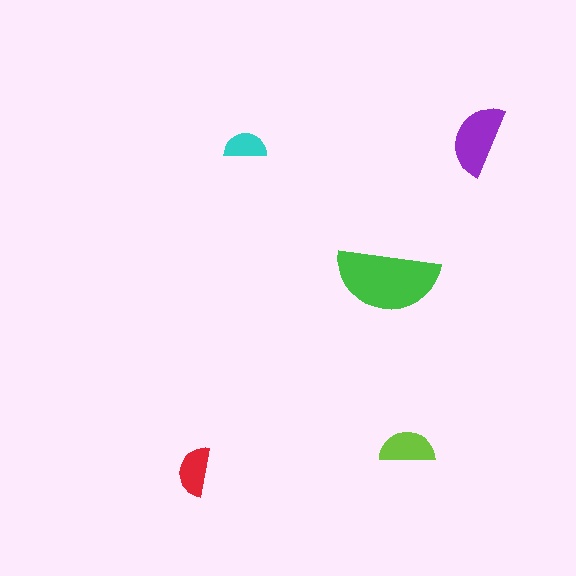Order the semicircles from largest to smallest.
the green one, the purple one, the lime one, the red one, the cyan one.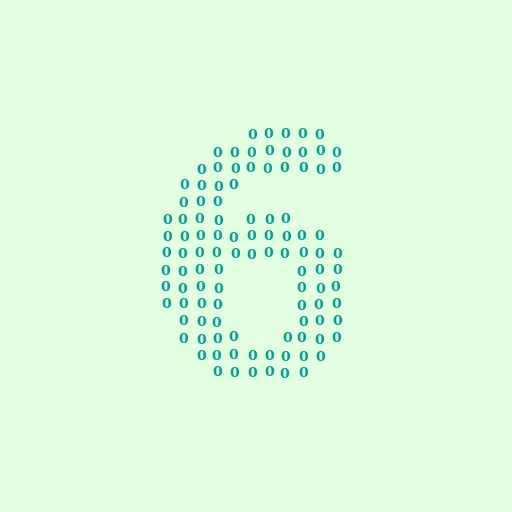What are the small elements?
The small elements are digit 0's.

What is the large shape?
The large shape is the digit 6.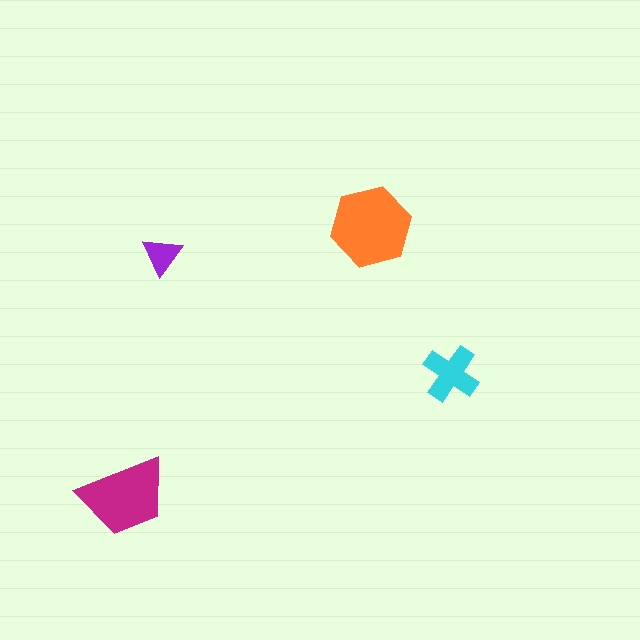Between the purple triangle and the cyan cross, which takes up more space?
The cyan cross.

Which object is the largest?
The orange hexagon.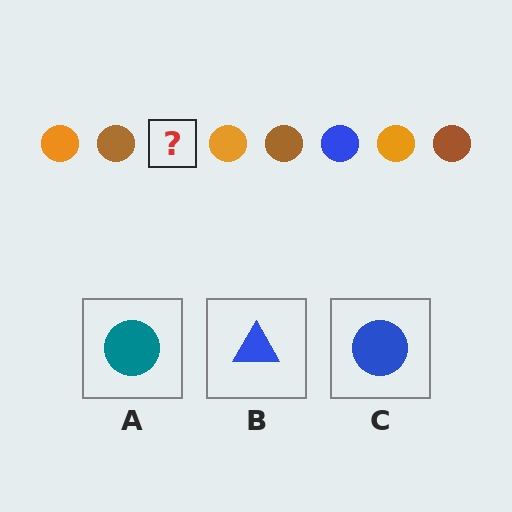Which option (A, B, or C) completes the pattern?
C.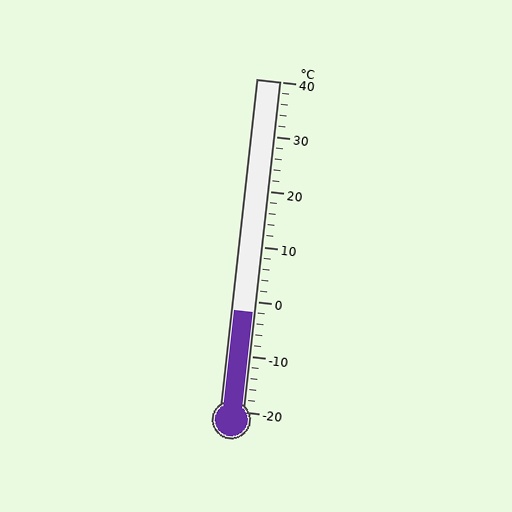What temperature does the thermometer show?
The thermometer shows approximately -2°C.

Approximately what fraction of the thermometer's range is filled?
The thermometer is filled to approximately 30% of its range.